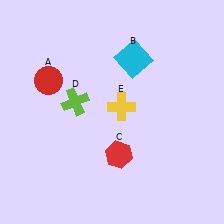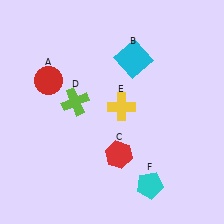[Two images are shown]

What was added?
A cyan pentagon (F) was added in Image 2.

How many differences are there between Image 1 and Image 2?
There is 1 difference between the two images.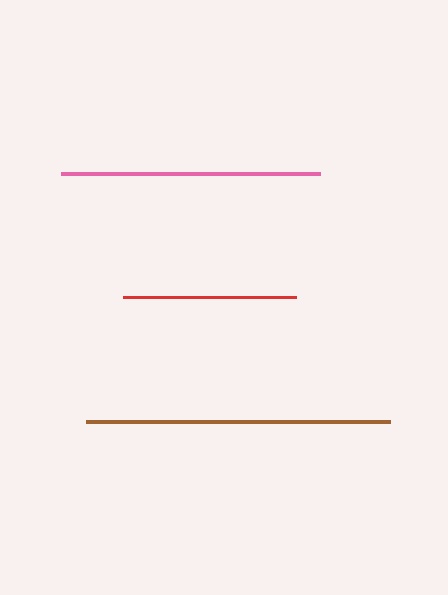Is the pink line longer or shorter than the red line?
The pink line is longer than the red line.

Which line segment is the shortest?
The red line is the shortest at approximately 174 pixels.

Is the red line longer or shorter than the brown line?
The brown line is longer than the red line.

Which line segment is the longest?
The brown line is the longest at approximately 305 pixels.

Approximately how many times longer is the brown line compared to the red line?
The brown line is approximately 1.8 times the length of the red line.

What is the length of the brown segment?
The brown segment is approximately 305 pixels long.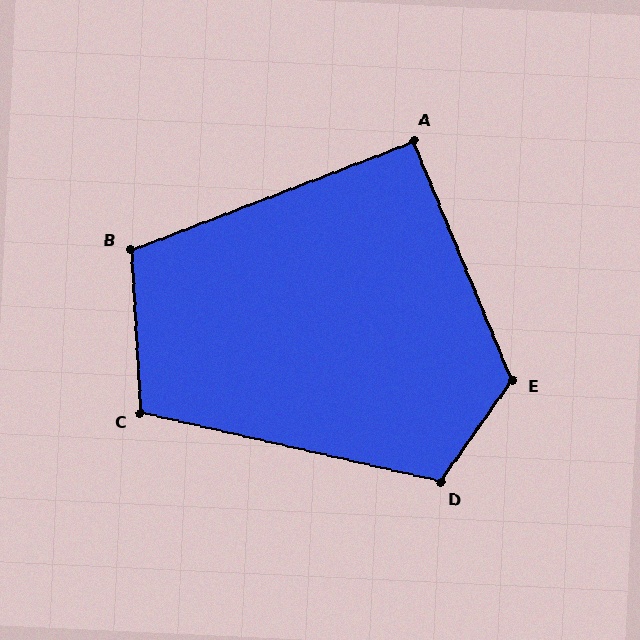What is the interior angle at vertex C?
Approximately 106 degrees (obtuse).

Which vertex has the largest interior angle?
E, at approximately 122 degrees.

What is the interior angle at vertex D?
Approximately 112 degrees (obtuse).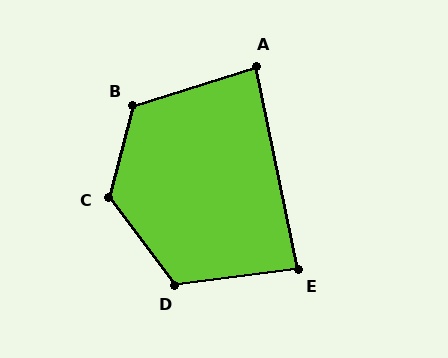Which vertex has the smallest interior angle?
A, at approximately 84 degrees.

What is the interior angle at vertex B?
Approximately 122 degrees (obtuse).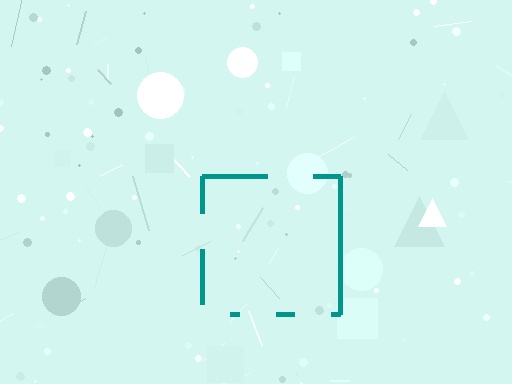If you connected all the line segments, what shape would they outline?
They would outline a square.